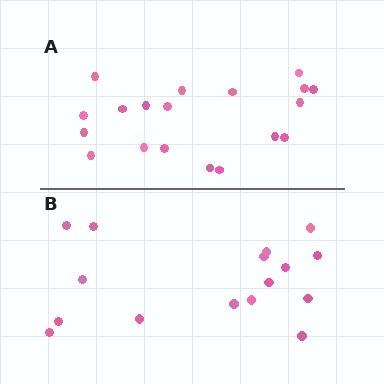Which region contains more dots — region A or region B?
Region A (the top region) has more dots.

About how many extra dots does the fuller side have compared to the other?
Region A has just a few more — roughly 2 or 3 more dots than region B.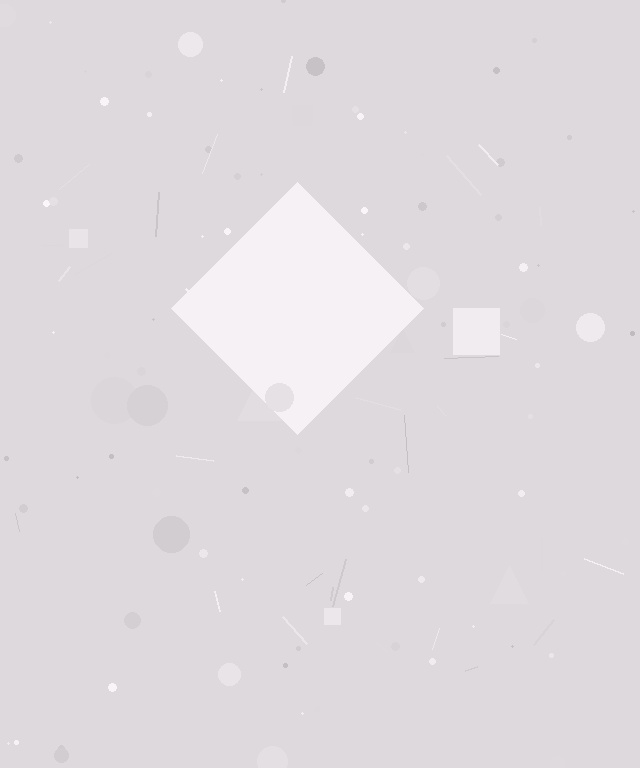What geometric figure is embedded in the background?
A diamond is embedded in the background.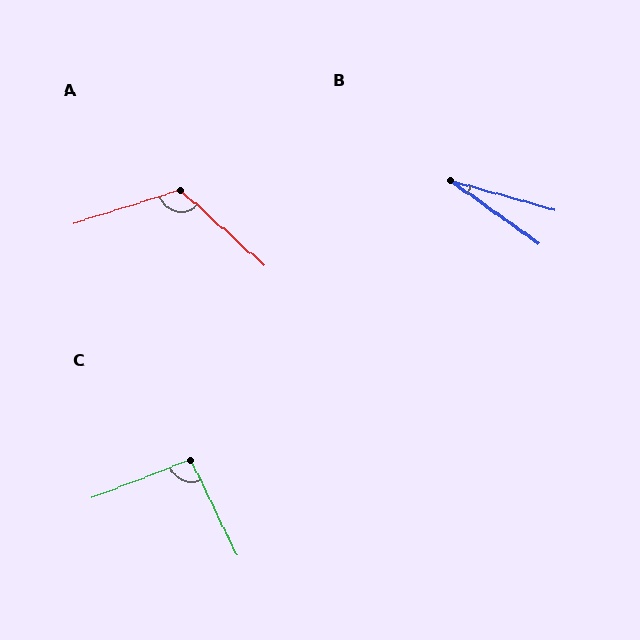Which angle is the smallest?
B, at approximately 20 degrees.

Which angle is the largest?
A, at approximately 120 degrees.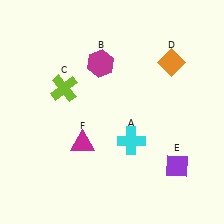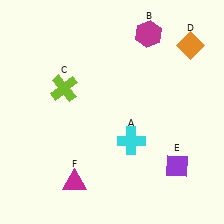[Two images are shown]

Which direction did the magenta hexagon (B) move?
The magenta hexagon (B) moved right.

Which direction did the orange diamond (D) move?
The orange diamond (D) moved right.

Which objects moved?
The objects that moved are: the magenta hexagon (B), the orange diamond (D), the magenta triangle (F).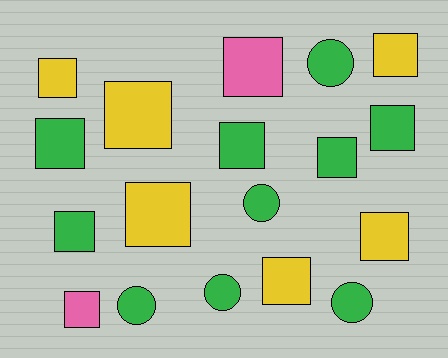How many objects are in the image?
There are 18 objects.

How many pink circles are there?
There are no pink circles.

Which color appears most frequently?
Green, with 10 objects.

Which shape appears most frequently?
Square, with 13 objects.